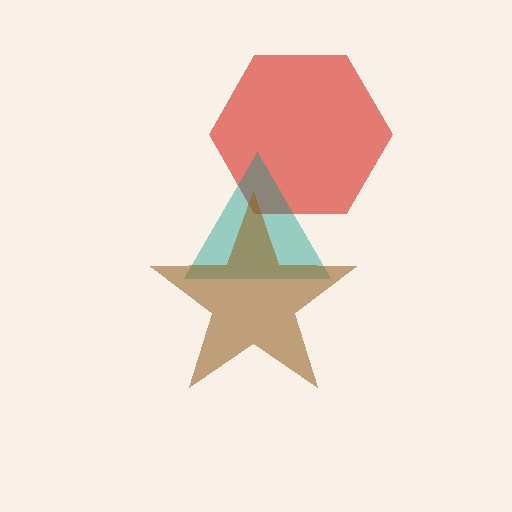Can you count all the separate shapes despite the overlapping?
Yes, there are 3 separate shapes.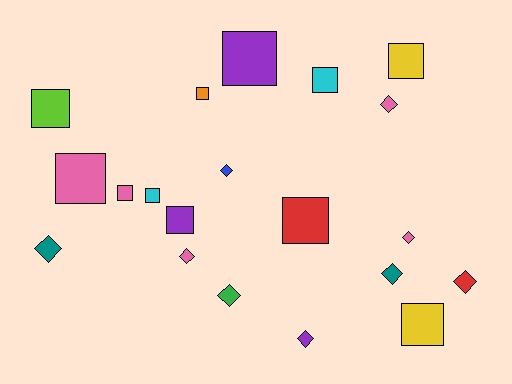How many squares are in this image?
There are 11 squares.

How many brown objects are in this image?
There are no brown objects.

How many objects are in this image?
There are 20 objects.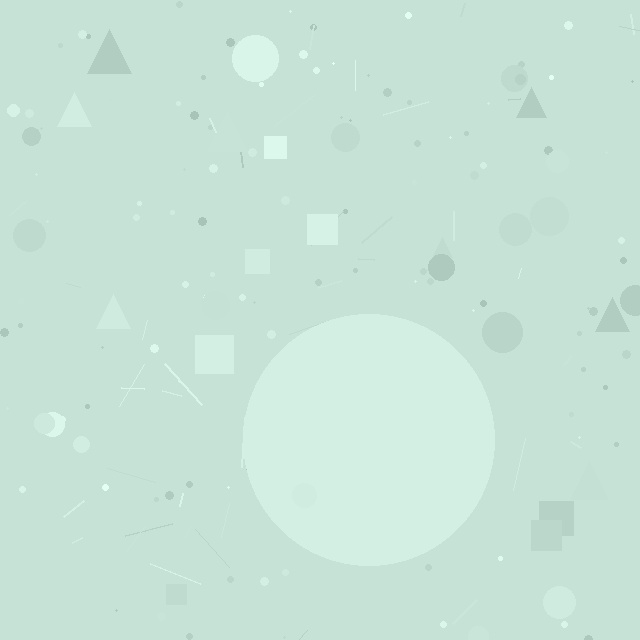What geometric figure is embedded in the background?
A circle is embedded in the background.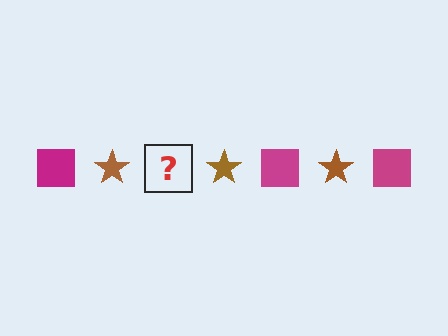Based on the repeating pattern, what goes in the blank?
The blank should be a magenta square.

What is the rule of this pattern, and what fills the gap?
The rule is that the pattern alternates between magenta square and brown star. The gap should be filled with a magenta square.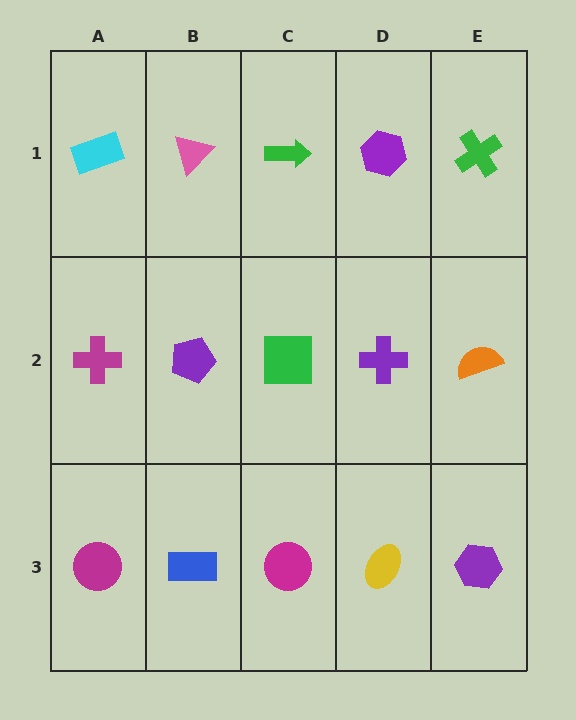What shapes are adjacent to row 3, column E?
An orange semicircle (row 2, column E), a yellow ellipse (row 3, column D).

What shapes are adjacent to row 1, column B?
A purple pentagon (row 2, column B), a cyan rectangle (row 1, column A), a green arrow (row 1, column C).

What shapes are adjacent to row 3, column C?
A green square (row 2, column C), a blue rectangle (row 3, column B), a yellow ellipse (row 3, column D).